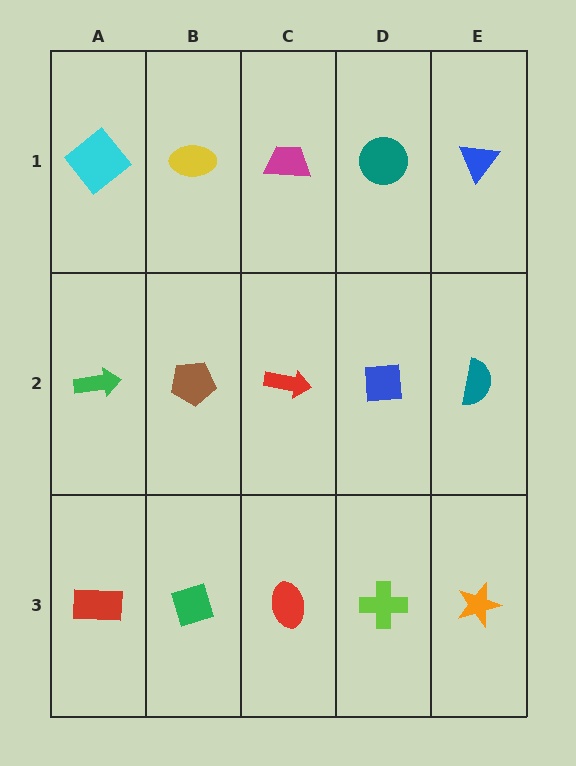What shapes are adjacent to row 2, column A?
A cyan diamond (row 1, column A), a red rectangle (row 3, column A), a brown pentagon (row 2, column B).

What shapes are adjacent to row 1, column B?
A brown pentagon (row 2, column B), a cyan diamond (row 1, column A), a magenta trapezoid (row 1, column C).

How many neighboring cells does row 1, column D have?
3.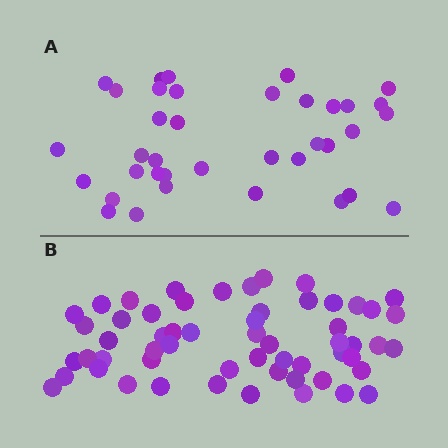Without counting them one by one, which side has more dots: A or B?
Region B (the bottom region) has more dots.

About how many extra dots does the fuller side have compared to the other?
Region B has approximately 20 more dots than region A.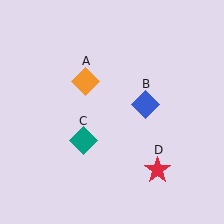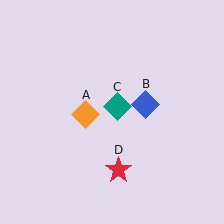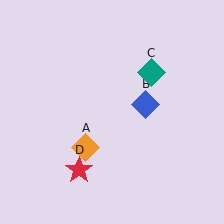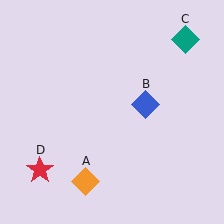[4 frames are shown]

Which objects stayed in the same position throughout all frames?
Blue diamond (object B) remained stationary.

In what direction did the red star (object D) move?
The red star (object D) moved left.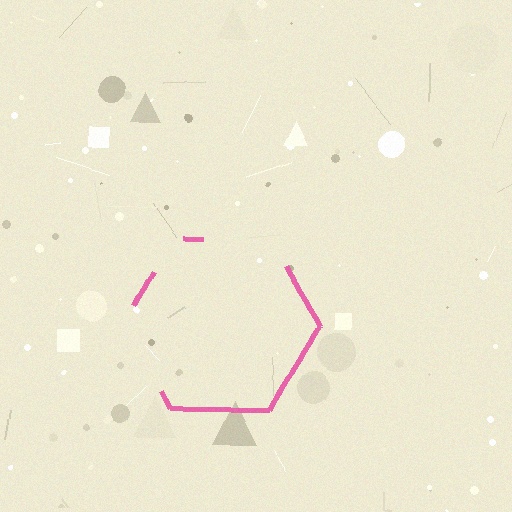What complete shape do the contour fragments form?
The contour fragments form a hexagon.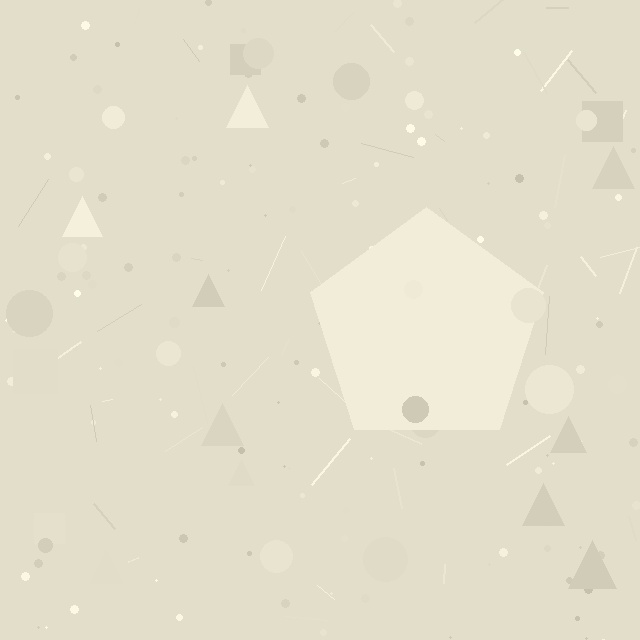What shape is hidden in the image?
A pentagon is hidden in the image.